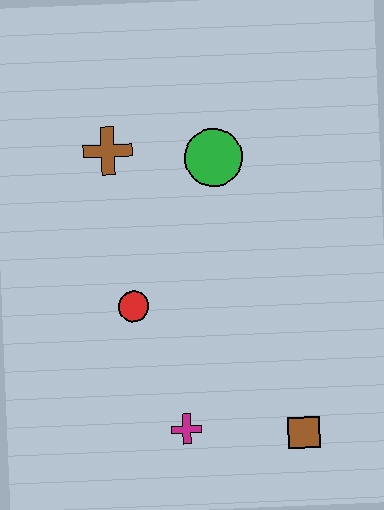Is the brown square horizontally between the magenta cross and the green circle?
No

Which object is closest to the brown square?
The magenta cross is closest to the brown square.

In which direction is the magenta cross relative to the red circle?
The magenta cross is below the red circle.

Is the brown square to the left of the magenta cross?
No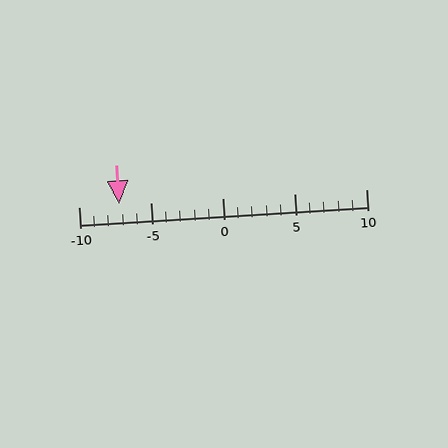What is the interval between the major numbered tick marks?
The major tick marks are spaced 5 units apart.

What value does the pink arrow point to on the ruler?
The pink arrow points to approximately -7.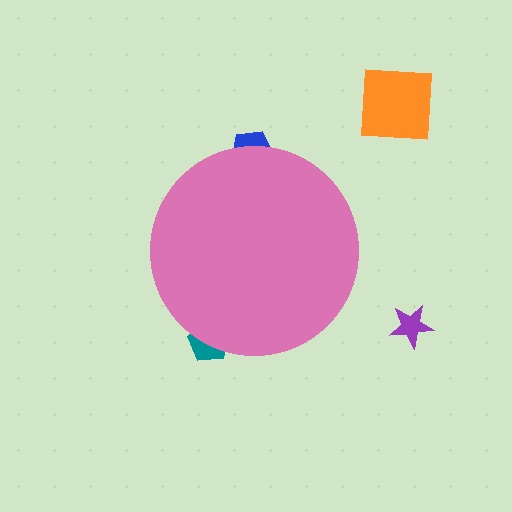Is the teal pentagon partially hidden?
Yes, the teal pentagon is partially hidden behind the pink circle.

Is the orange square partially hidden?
No, the orange square is fully visible.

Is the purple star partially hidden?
No, the purple star is fully visible.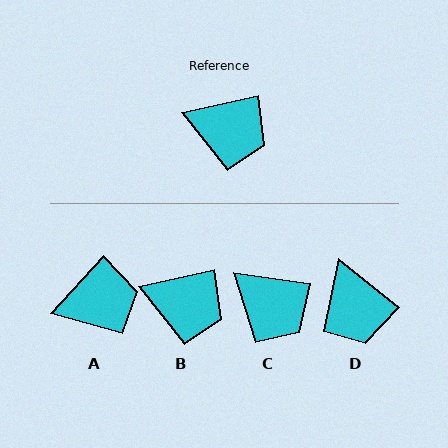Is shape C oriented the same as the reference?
No, it is off by about 20 degrees.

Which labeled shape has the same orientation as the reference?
B.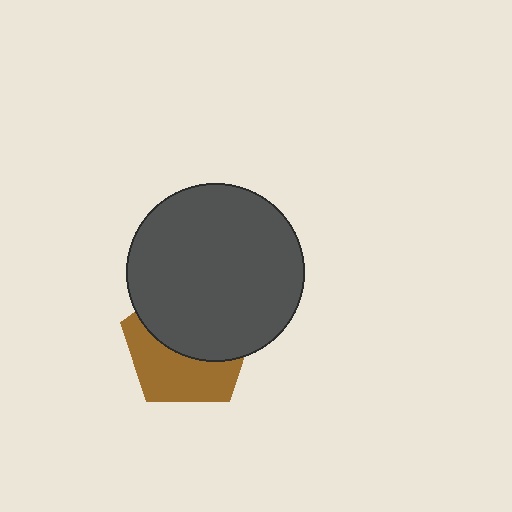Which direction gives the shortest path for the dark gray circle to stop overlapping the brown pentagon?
Moving up gives the shortest separation.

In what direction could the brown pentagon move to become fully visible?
The brown pentagon could move down. That would shift it out from behind the dark gray circle entirely.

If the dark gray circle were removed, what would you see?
You would see the complete brown pentagon.